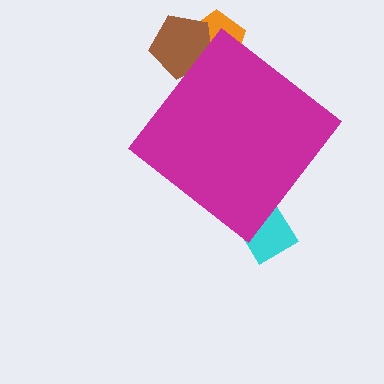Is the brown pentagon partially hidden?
Yes, the brown pentagon is partially hidden behind the magenta diamond.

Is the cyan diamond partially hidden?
Yes, the cyan diamond is partially hidden behind the magenta diamond.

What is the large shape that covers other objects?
A magenta diamond.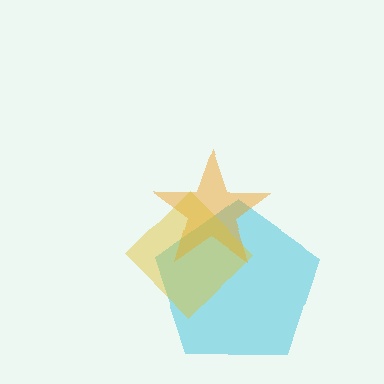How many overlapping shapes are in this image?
There are 3 overlapping shapes in the image.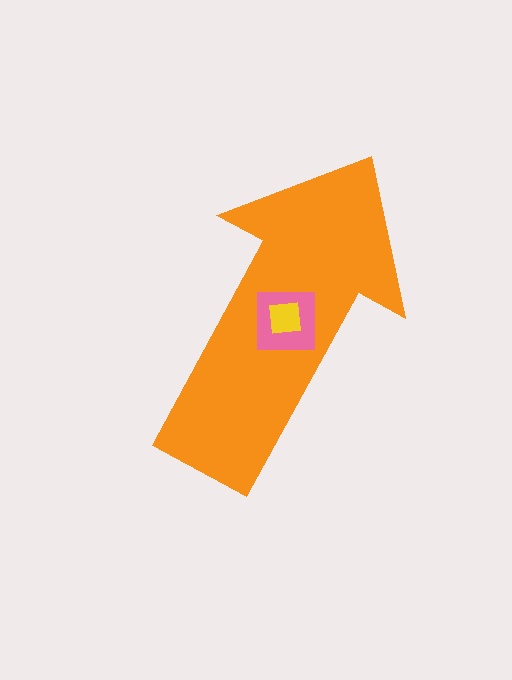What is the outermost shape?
The orange arrow.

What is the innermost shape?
The yellow square.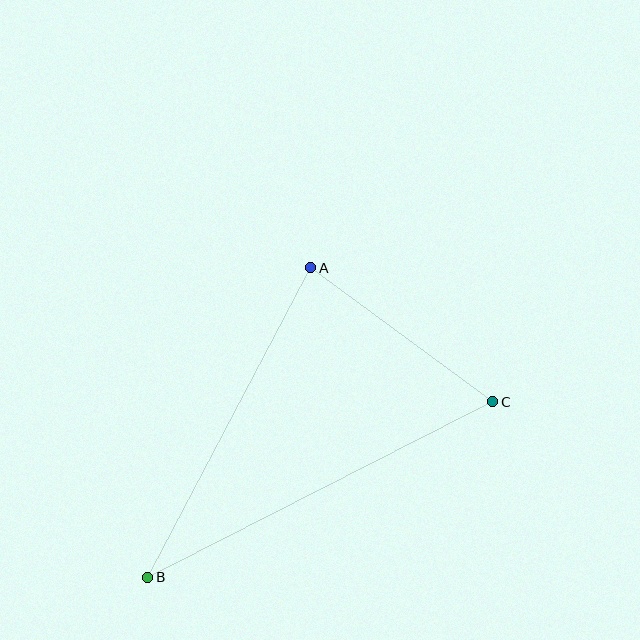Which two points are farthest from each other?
Points B and C are farthest from each other.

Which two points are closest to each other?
Points A and C are closest to each other.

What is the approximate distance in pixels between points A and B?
The distance between A and B is approximately 350 pixels.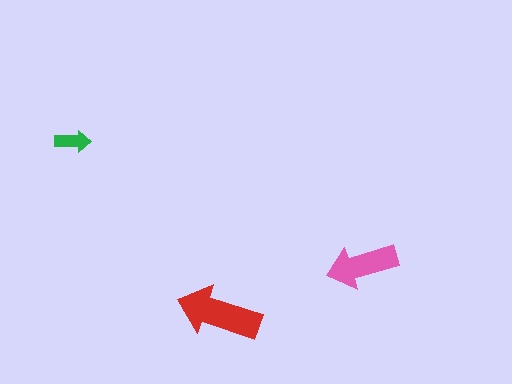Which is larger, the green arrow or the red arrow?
The red one.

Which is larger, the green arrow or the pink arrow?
The pink one.